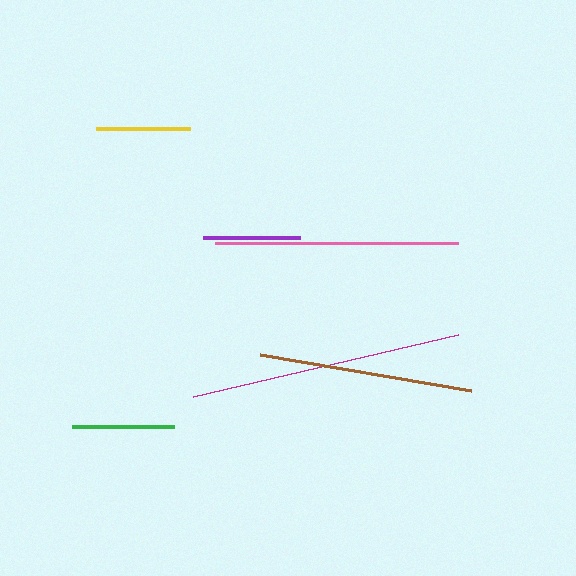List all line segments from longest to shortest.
From longest to shortest: magenta, pink, brown, green, purple, yellow.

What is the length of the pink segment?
The pink segment is approximately 243 pixels long.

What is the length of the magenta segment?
The magenta segment is approximately 272 pixels long.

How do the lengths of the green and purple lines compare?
The green and purple lines are approximately the same length.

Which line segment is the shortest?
The yellow line is the shortest at approximately 94 pixels.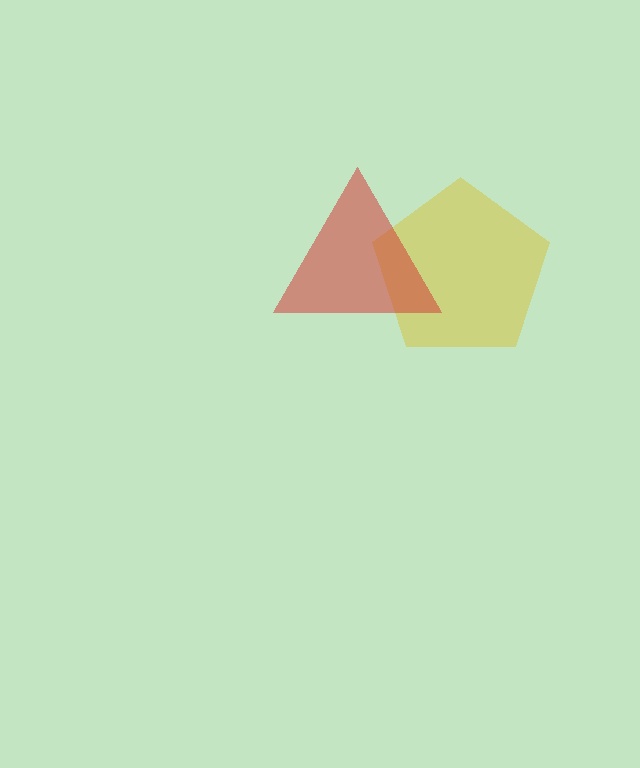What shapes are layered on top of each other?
The layered shapes are: a yellow pentagon, a red triangle.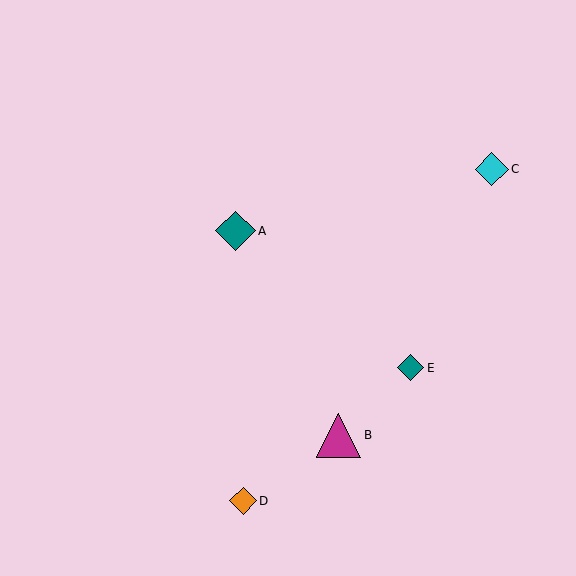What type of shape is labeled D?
Shape D is an orange diamond.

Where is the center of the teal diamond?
The center of the teal diamond is at (411, 368).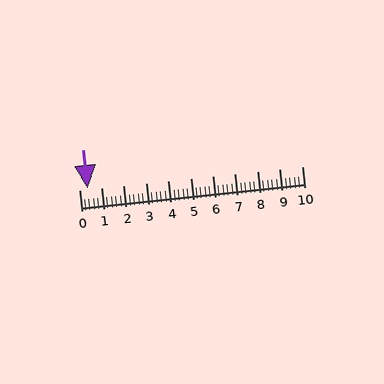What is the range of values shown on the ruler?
The ruler shows values from 0 to 10.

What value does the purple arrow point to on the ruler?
The purple arrow points to approximately 0.4.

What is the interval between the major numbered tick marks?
The major tick marks are spaced 1 units apart.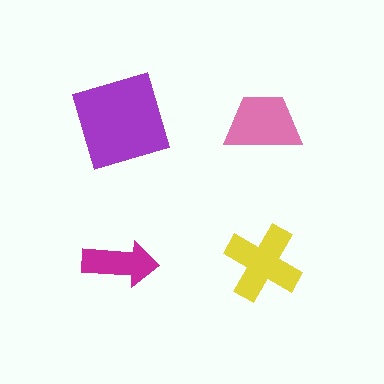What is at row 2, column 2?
A yellow cross.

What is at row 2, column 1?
A magenta arrow.